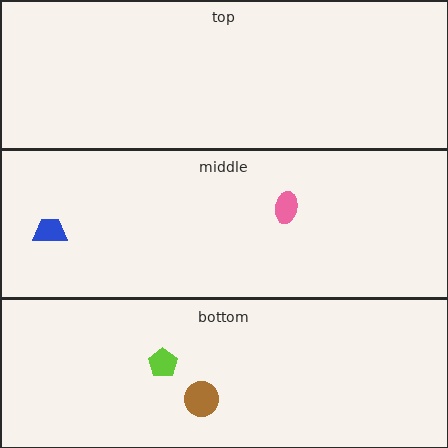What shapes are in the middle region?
The pink ellipse, the blue trapezoid.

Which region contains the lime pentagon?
The bottom region.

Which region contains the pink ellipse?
The middle region.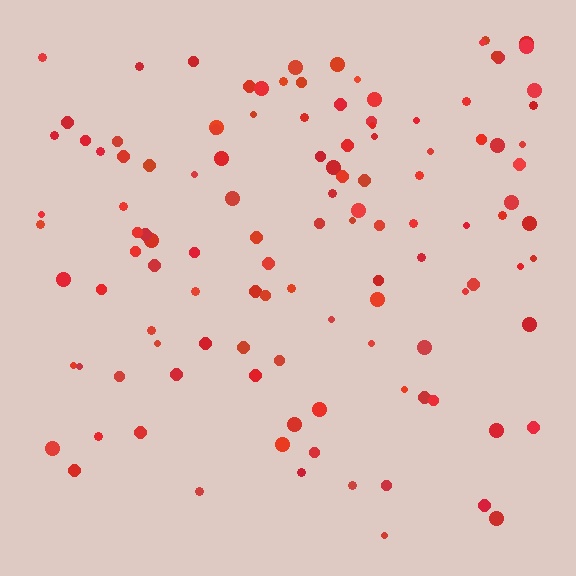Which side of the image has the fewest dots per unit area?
The bottom.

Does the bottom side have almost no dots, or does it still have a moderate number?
Still a moderate number, just noticeably fewer than the top.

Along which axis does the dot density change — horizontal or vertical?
Vertical.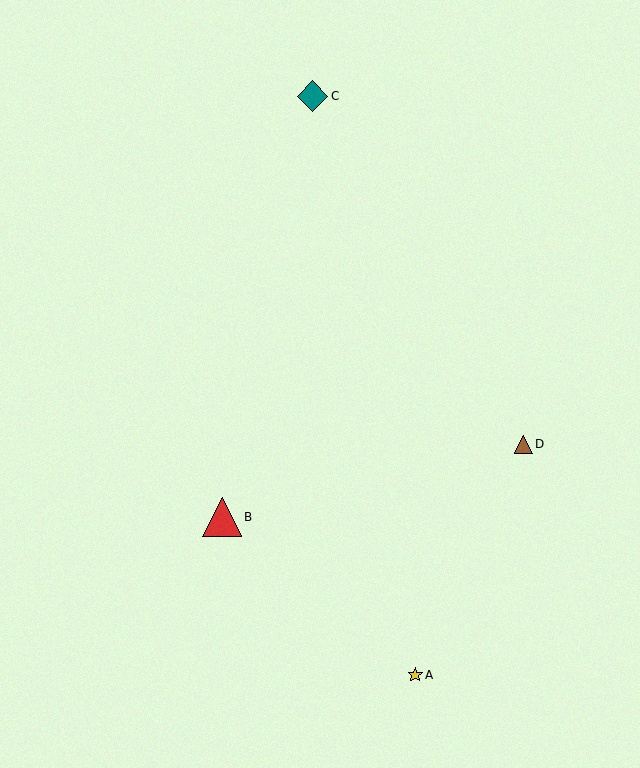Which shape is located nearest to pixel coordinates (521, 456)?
The brown triangle (labeled D) at (523, 444) is nearest to that location.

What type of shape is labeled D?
Shape D is a brown triangle.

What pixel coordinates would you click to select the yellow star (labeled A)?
Click at (415, 675) to select the yellow star A.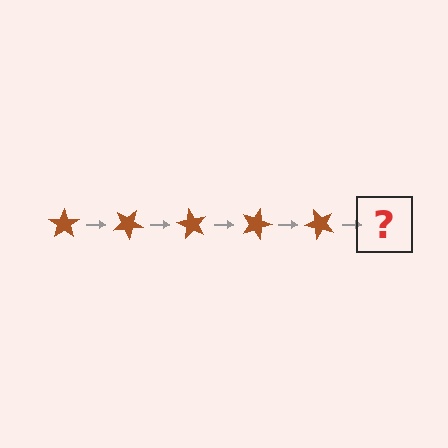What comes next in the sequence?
The next element should be a brown star rotated 150 degrees.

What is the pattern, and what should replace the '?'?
The pattern is that the star rotates 30 degrees each step. The '?' should be a brown star rotated 150 degrees.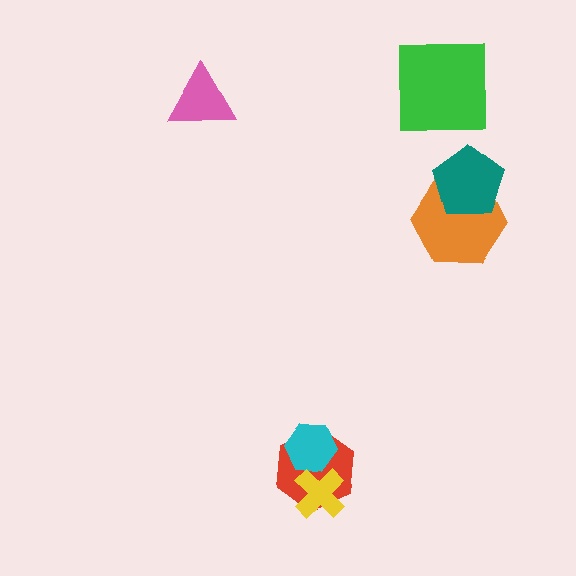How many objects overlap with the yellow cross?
2 objects overlap with the yellow cross.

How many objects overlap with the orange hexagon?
1 object overlaps with the orange hexagon.